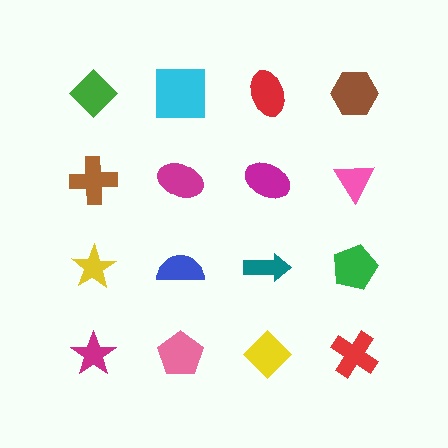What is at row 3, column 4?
A green pentagon.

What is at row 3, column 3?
A teal arrow.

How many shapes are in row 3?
4 shapes.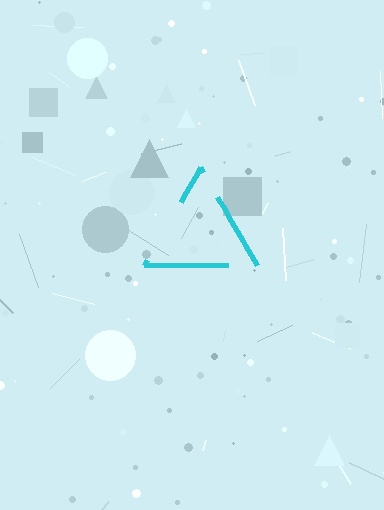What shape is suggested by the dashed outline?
The dashed outline suggests a triangle.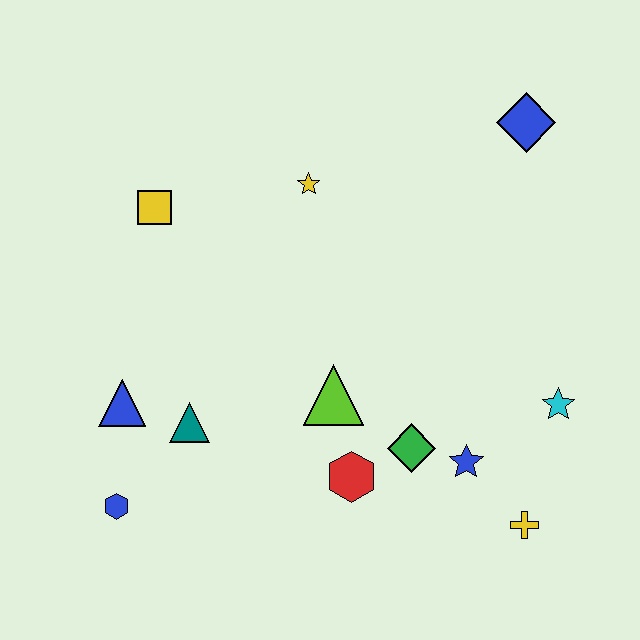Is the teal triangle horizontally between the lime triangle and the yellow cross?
No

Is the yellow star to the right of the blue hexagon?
Yes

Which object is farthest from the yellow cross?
The yellow square is farthest from the yellow cross.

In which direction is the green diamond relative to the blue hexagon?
The green diamond is to the right of the blue hexagon.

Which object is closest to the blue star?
The green diamond is closest to the blue star.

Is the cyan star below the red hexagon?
No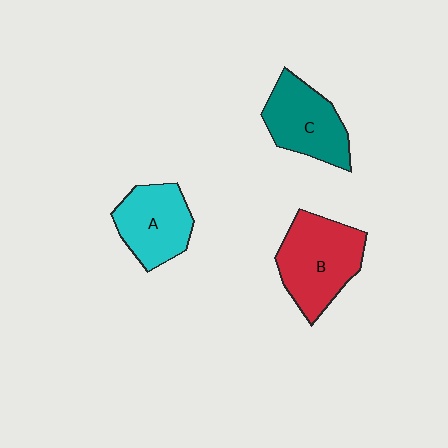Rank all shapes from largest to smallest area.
From largest to smallest: B (red), C (teal), A (cyan).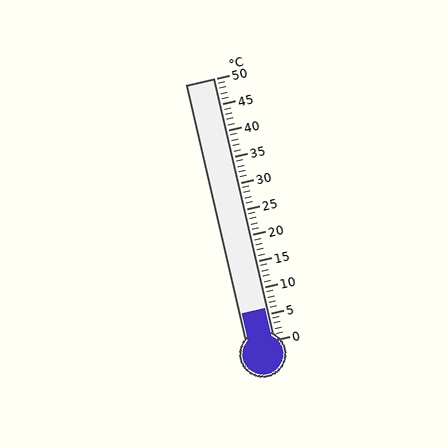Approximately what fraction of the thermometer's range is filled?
The thermometer is filled to approximately 10% of its range.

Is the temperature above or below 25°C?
The temperature is below 25°C.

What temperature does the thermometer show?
The thermometer shows approximately 6°C.